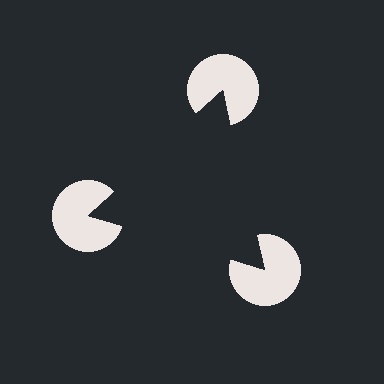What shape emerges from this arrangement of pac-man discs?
An illusory triangle — its edges are inferred from the aligned wedge cuts in the pac-man discs, not physically drawn.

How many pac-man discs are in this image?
There are 3 — one at each vertex of the illusory triangle.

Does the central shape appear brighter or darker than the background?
It typically appears slightly darker than the background, even though no actual brightness change is drawn.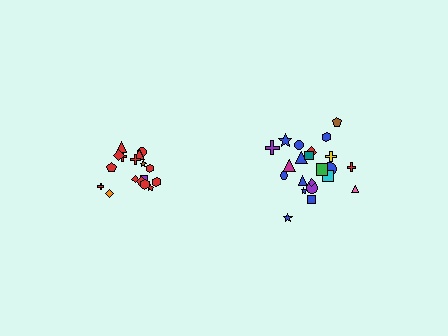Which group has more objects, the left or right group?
The right group.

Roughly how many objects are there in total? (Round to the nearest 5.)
Roughly 40 objects in total.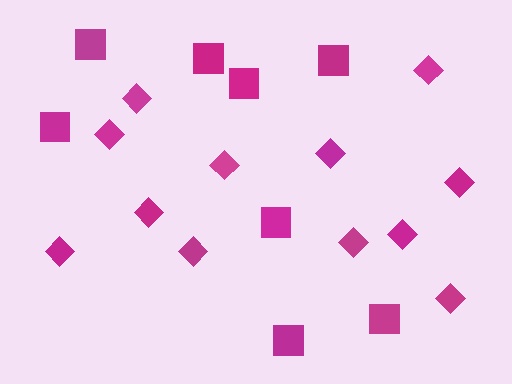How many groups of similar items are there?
There are 2 groups: one group of squares (8) and one group of diamonds (12).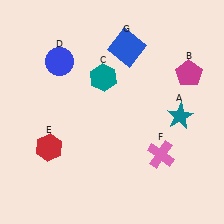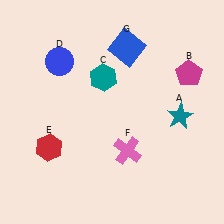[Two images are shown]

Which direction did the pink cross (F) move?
The pink cross (F) moved left.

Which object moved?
The pink cross (F) moved left.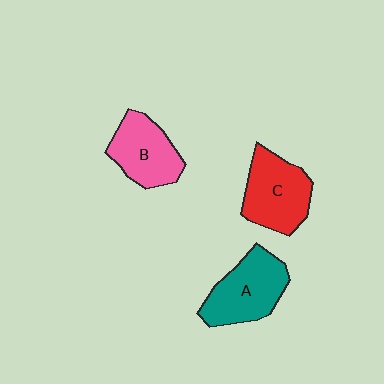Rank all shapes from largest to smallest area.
From largest to smallest: A (teal), C (red), B (pink).